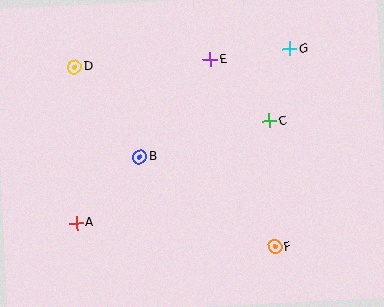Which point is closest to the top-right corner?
Point G is closest to the top-right corner.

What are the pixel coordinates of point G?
Point G is at (290, 49).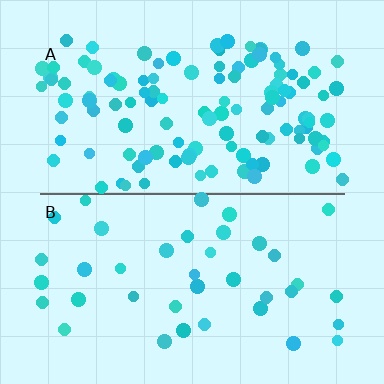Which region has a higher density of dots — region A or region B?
A (the top).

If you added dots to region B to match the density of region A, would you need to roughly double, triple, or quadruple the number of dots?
Approximately triple.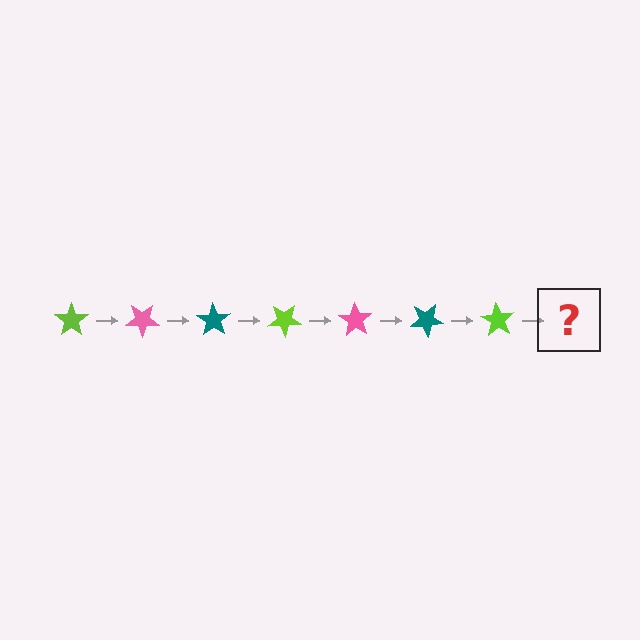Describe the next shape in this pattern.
It should be a pink star, rotated 245 degrees from the start.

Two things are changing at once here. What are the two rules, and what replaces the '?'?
The two rules are that it rotates 35 degrees each step and the color cycles through lime, pink, and teal. The '?' should be a pink star, rotated 245 degrees from the start.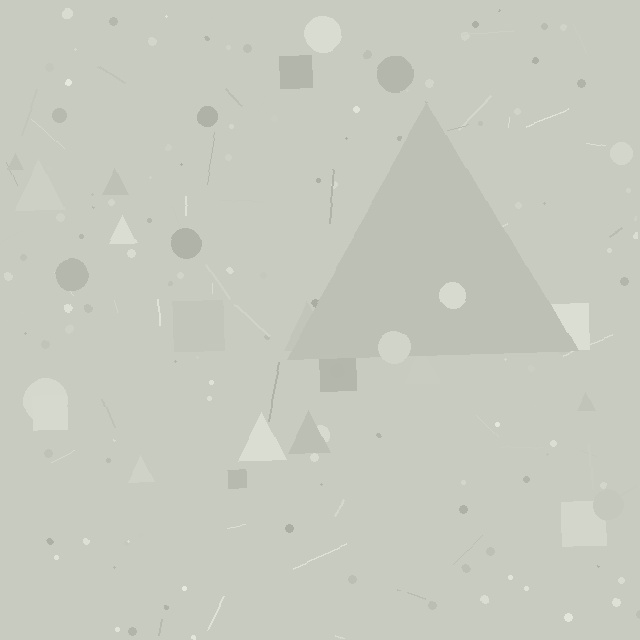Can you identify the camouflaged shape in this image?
The camouflaged shape is a triangle.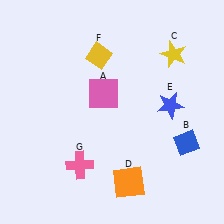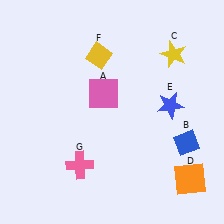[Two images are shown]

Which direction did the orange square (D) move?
The orange square (D) moved right.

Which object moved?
The orange square (D) moved right.